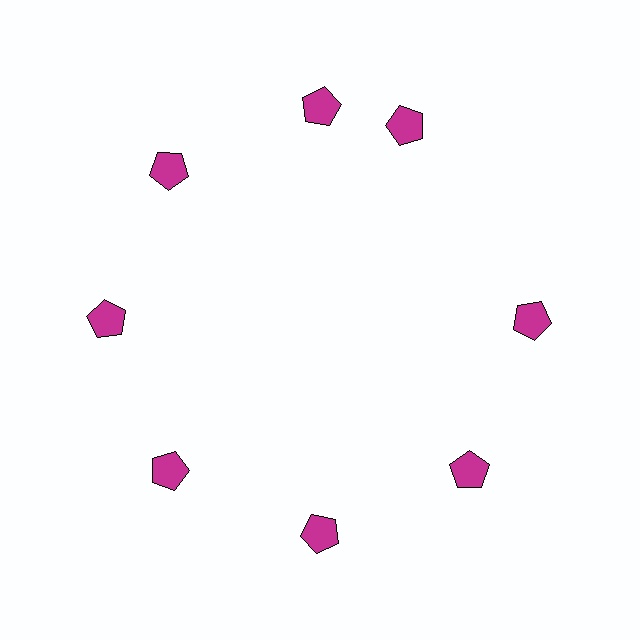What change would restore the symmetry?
The symmetry would be restored by rotating it back into even spacing with its neighbors so that all 8 pentagons sit at equal angles and equal distance from the center.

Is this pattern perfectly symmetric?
No. The 8 magenta pentagons are arranged in a ring, but one element near the 2 o'clock position is rotated out of alignment along the ring, breaking the 8-fold rotational symmetry.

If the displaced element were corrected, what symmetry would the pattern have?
It would have 8-fold rotational symmetry — the pattern would map onto itself every 45 degrees.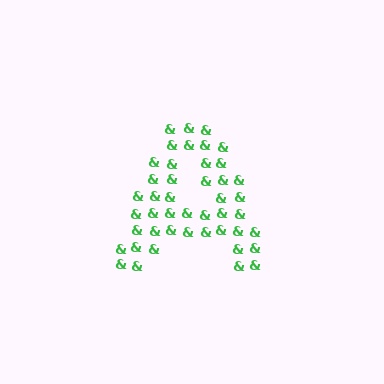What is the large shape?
The large shape is the letter A.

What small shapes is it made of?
It is made of small ampersands.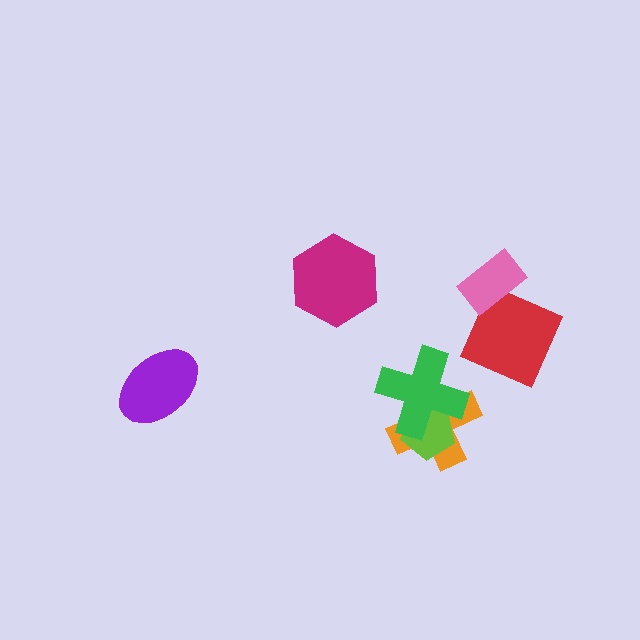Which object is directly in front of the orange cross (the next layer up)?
The lime pentagon is directly in front of the orange cross.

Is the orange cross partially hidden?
Yes, it is partially covered by another shape.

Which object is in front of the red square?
The pink rectangle is in front of the red square.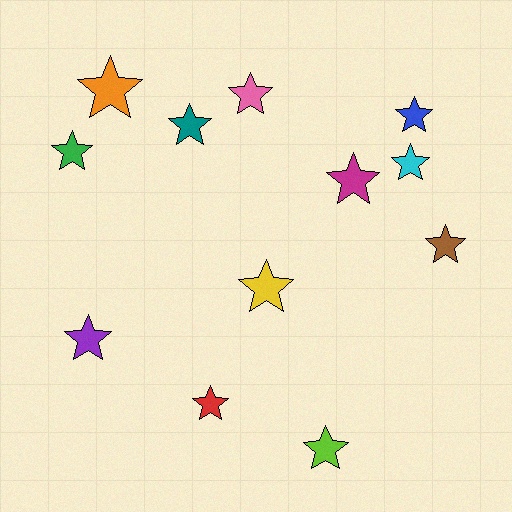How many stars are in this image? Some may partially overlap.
There are 12 stars.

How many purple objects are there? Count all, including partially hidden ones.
There is 1 purple object.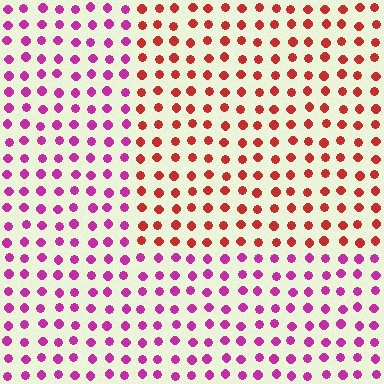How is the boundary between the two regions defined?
The boundary is defined purely by a slight shift in hue (about 48 degrees). Spacing, size, and orientation are identical on both sides.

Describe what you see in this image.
The image is filled with small magenta elements in a uniform arrangement. A rectangle-shaped region is visible where the elements are tinted to a slightly different hue, forming a subtle color boundary.